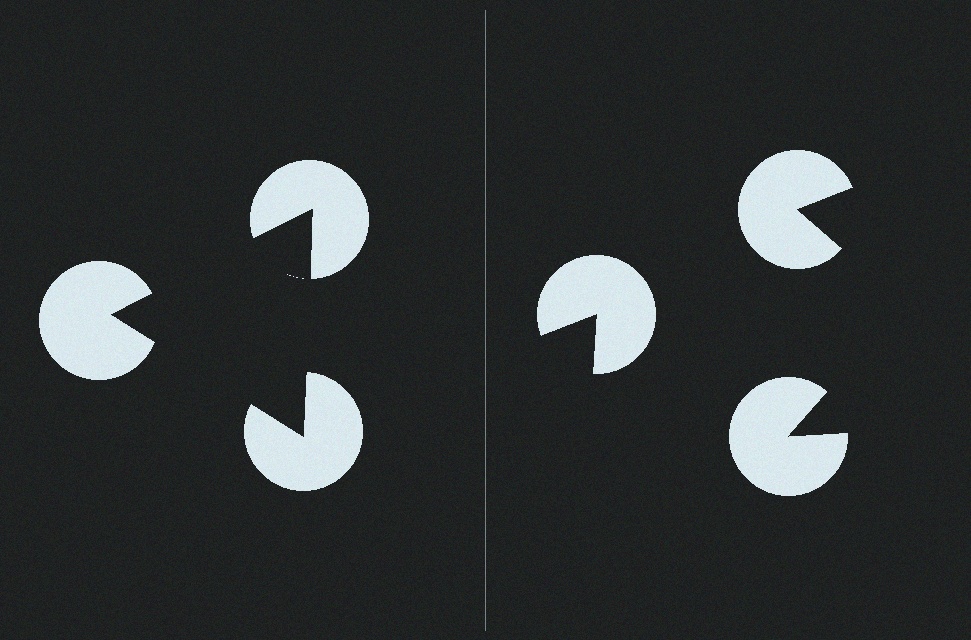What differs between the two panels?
The pac-man discs are positioned identically on both sides; only the wedge orientations differ. On the left they align to a triangle; on the right they are misaligned.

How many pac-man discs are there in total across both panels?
6 — 3 on each side.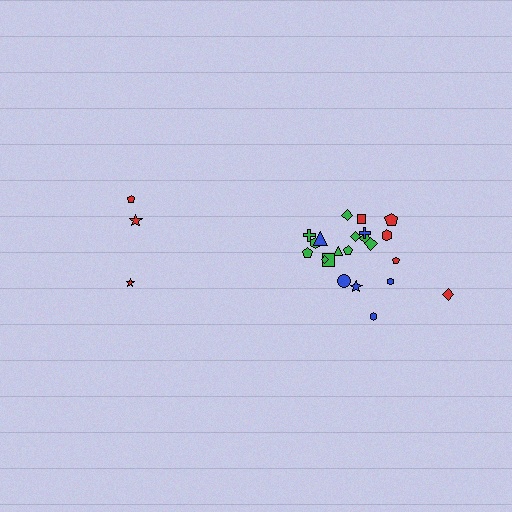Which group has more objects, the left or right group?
The right group.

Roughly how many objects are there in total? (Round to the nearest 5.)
Roughly 25 objects in total.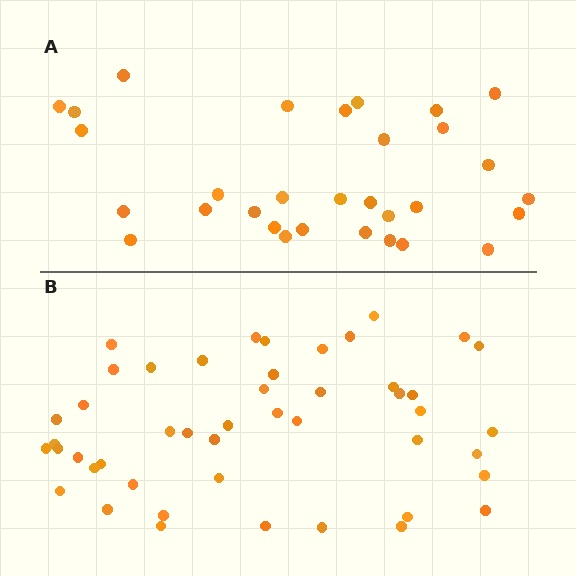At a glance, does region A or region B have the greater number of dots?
Region B (the bottom region) has more dots.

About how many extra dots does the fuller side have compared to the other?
Region B has approximately 15 more dots than region A.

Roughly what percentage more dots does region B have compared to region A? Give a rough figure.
About 50% more.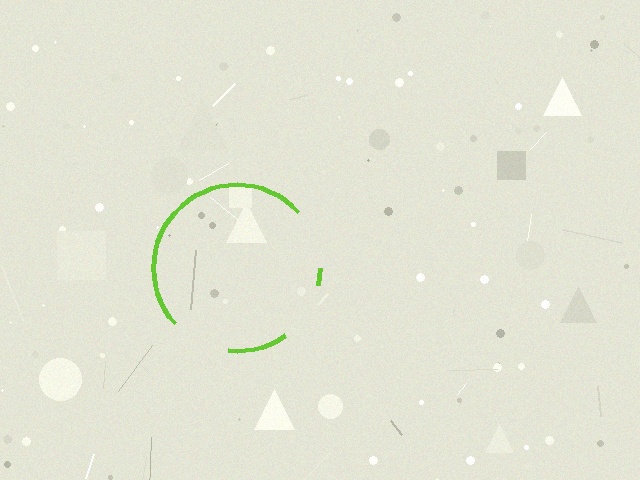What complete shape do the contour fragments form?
The contour fragments form a circle.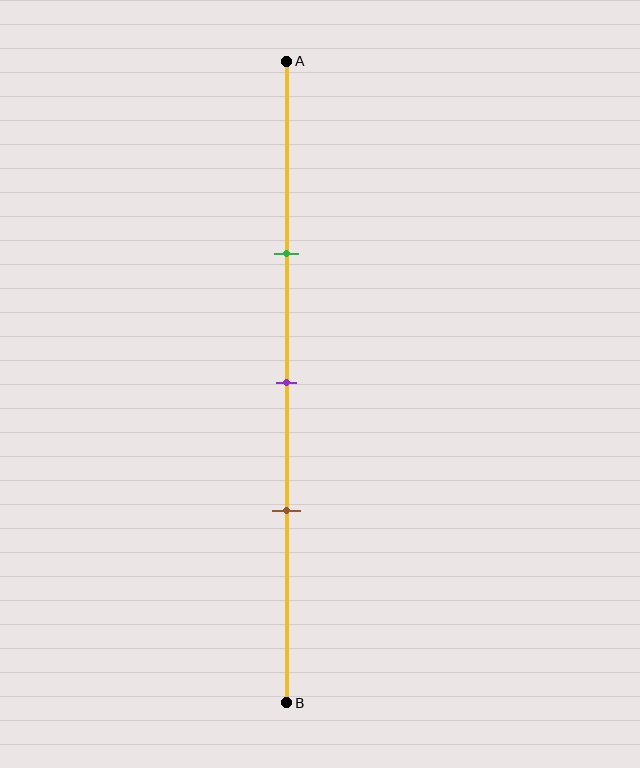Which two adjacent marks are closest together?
The purple and brown marks are the closest adjacent pair.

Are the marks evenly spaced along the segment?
Yes, the marks are approximately evenly spaced.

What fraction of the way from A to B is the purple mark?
The purple mark is approximately 50% (0.5) of the way from A to B.